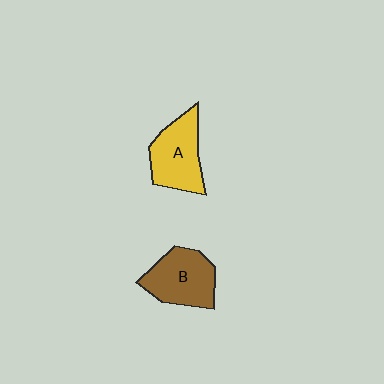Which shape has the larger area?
Shape B (brown).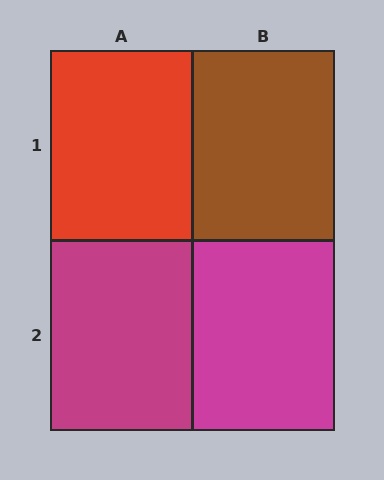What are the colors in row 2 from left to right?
Magenta, magenta.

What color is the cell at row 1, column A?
Red.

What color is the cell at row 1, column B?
Brown.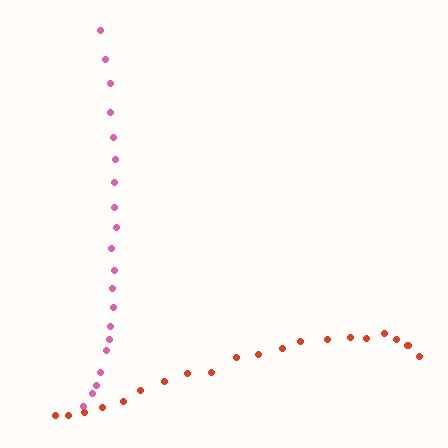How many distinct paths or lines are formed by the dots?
There are 2 distinct paths.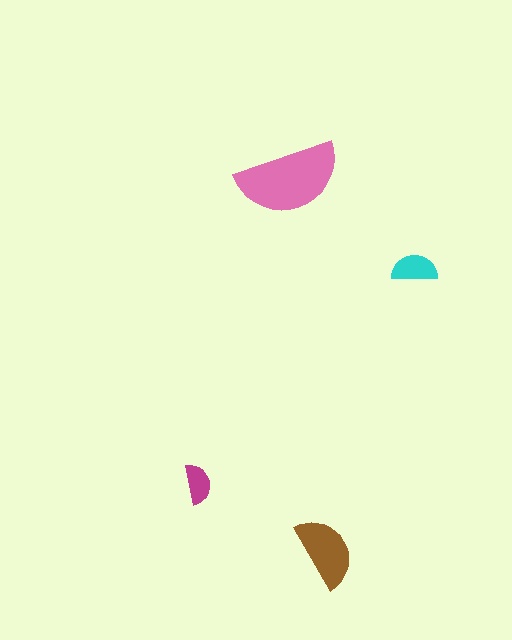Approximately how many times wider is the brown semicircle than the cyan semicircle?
About 1.5 times wider.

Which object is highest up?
The pink semicircle is topmost.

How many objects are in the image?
There are 4 objects in the image.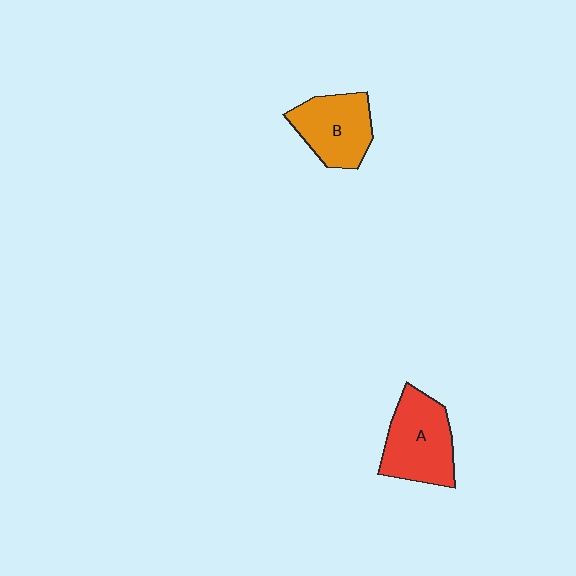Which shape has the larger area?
Shape A (red).